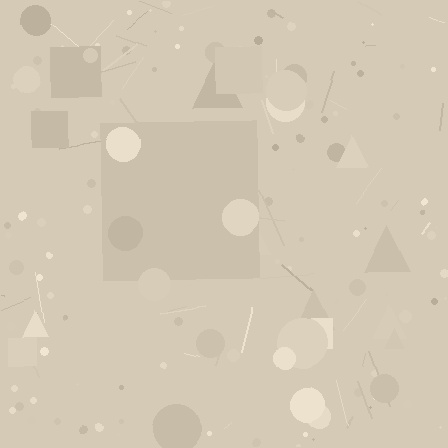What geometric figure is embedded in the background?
A square is embedded in the background.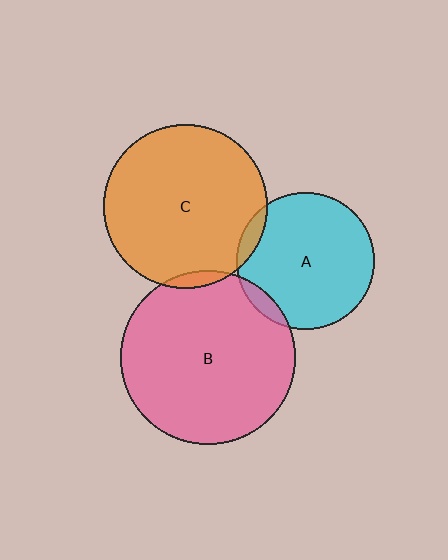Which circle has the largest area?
Circle B (pink).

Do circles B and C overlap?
Yes.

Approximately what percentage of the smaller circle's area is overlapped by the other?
Approximately 5%.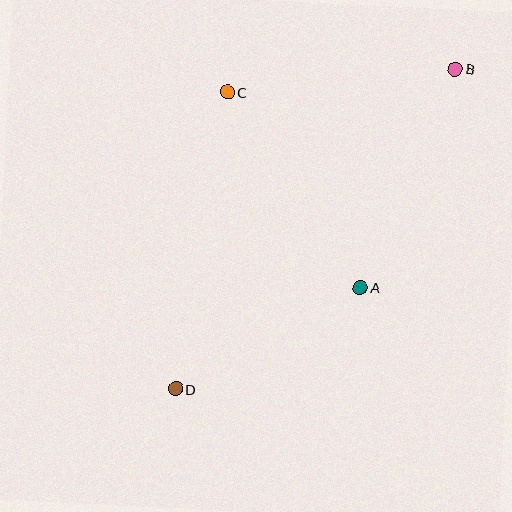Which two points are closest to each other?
Points A and D are closest to each other.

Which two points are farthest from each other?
Points B and D are farthest from each other.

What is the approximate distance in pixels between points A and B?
The distance between A and B is approximately 238 pixels.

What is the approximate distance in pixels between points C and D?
The distance between C and D is approximately 301 pixels.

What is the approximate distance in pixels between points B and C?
The distance between B and C is approximately 229 pixels.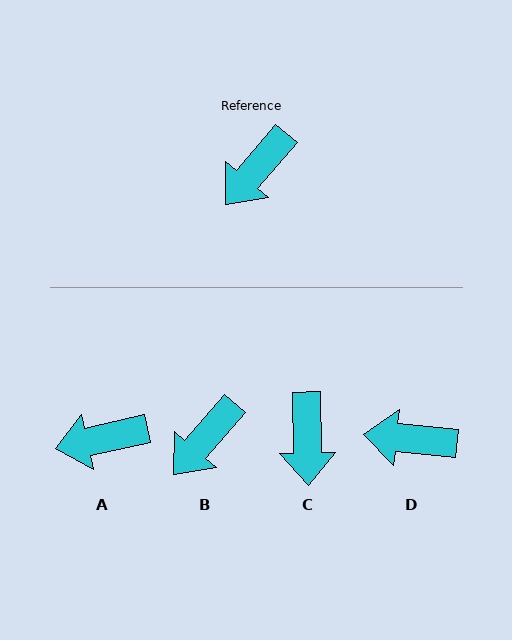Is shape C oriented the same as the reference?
No, it is off by about 42 degrees.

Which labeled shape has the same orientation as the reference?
B.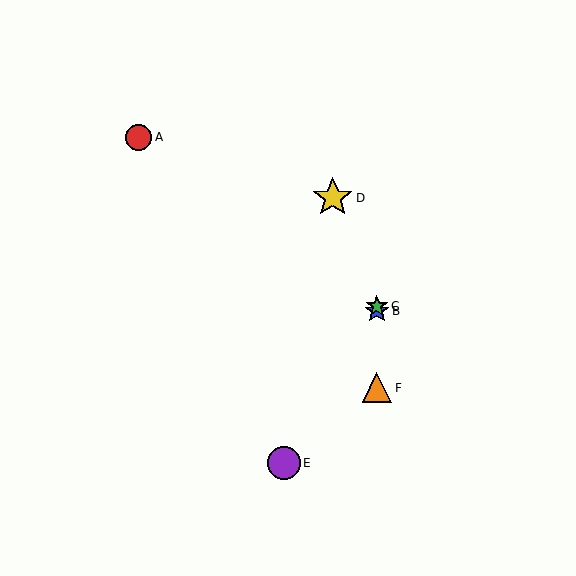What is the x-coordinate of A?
Object A is at x≈139.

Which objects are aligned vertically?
Objects B, C, F are aligned vertically.